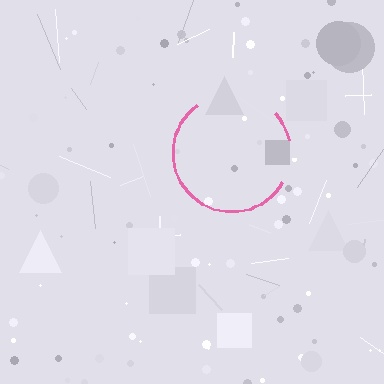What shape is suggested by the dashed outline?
The dashed outline suggests a circle.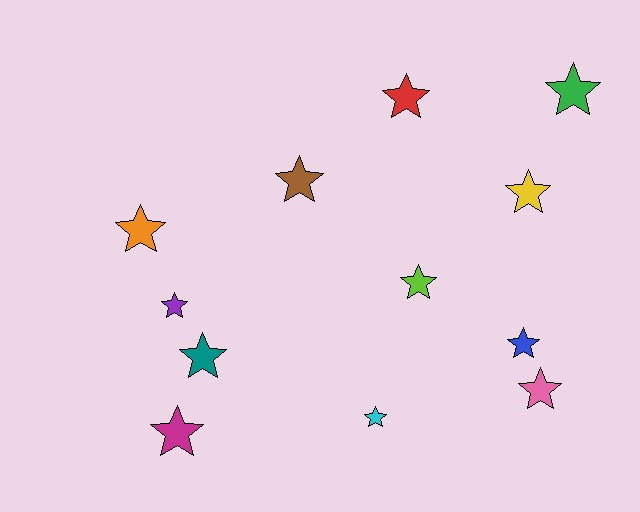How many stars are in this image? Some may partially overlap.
There are 12 stars.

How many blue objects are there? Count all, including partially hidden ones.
There is 1 blue object.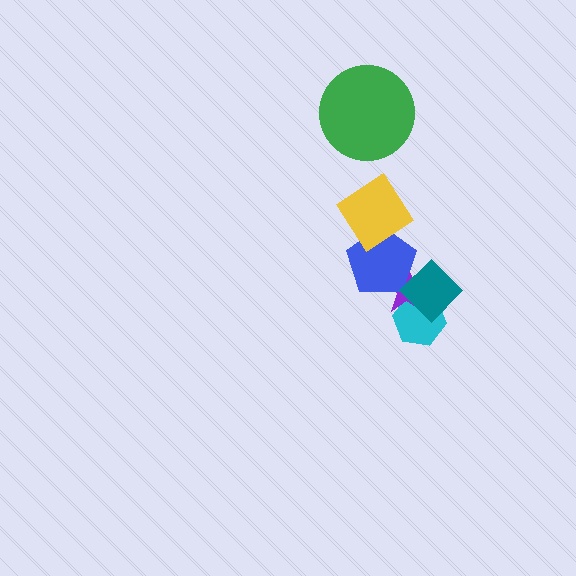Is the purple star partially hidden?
Yes, it is partially covered by another shape.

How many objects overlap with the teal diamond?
3 objects overlap with the teal diamond.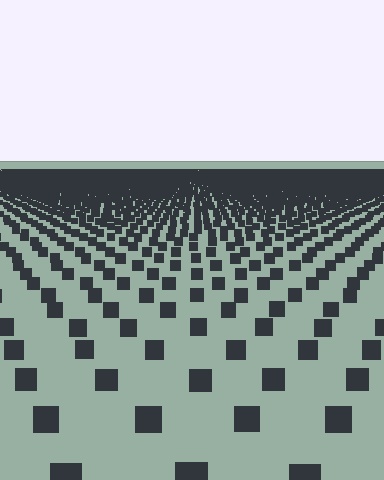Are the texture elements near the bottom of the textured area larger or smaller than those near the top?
Larger. Near the bottom, elements are closer to the viewer and appear at a bigger on-screen size.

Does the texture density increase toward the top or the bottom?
Density increases toward the top.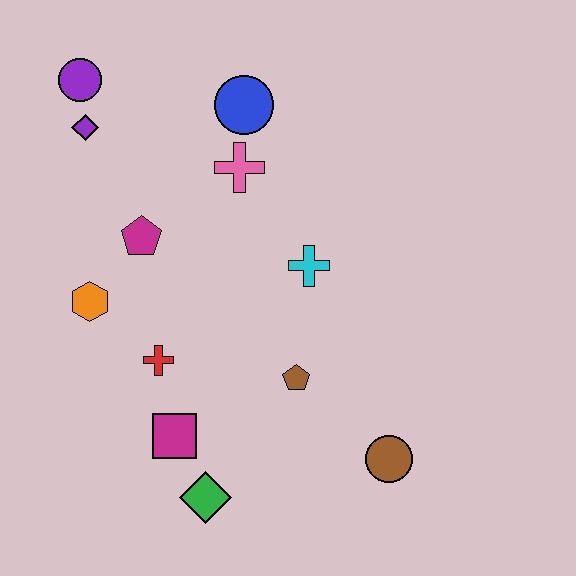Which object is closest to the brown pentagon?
The cyan cross is closest to the brown pentagon.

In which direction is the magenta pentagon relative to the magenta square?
The magenta pentagon is above the magenta square.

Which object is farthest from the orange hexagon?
The brown circle is farthest from the orange hexagon.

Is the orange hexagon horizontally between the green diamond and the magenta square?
No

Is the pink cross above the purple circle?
No